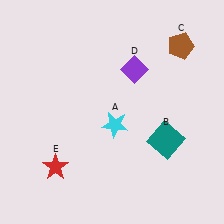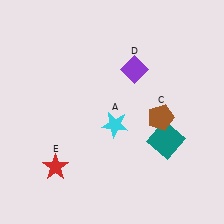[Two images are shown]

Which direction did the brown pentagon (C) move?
The brown pentagon (C) moved down.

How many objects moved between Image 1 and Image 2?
1 object moved between the two images.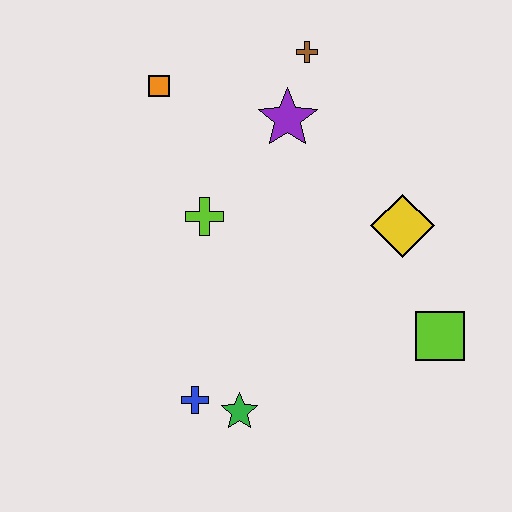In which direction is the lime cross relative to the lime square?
The lime cross is to the left of the lime square.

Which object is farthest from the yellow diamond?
The orange square is farthest from the yellow diamond.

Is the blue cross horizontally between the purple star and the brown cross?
No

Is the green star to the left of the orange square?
No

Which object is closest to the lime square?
The yellow diamond is closest to the lime square.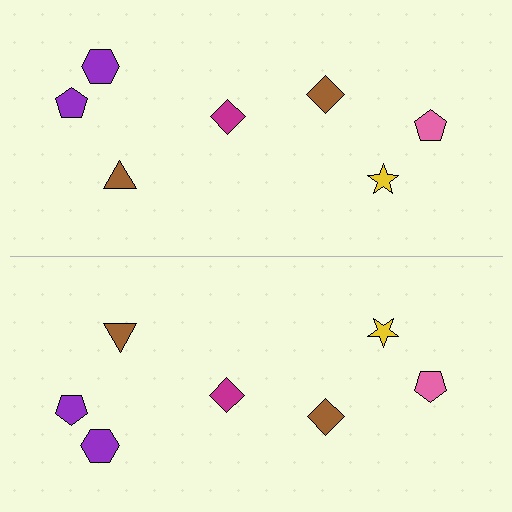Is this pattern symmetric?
Yes, this pattern has bilateral (reflection) symmetry.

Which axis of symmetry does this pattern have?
The pattern has a horizontal axis of symmetry running through the center of the image.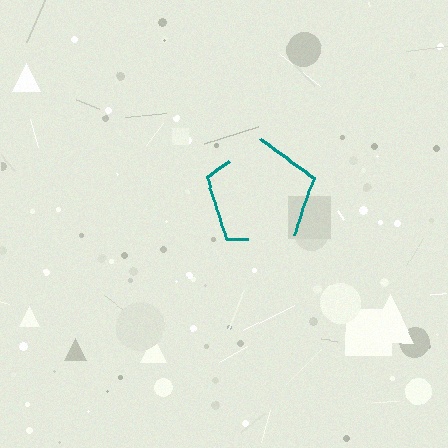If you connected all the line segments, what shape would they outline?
They would outline a pentagon.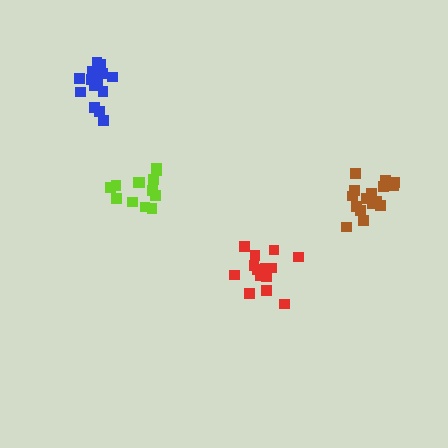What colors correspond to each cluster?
The clusters are colored: lime, blue, brown, red.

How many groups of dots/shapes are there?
There are 4 groups.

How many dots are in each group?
Group 1: 13 dots, Group 2: 18 dots, Group 3: 16 dots, Group 4: 16 dots (63 total).